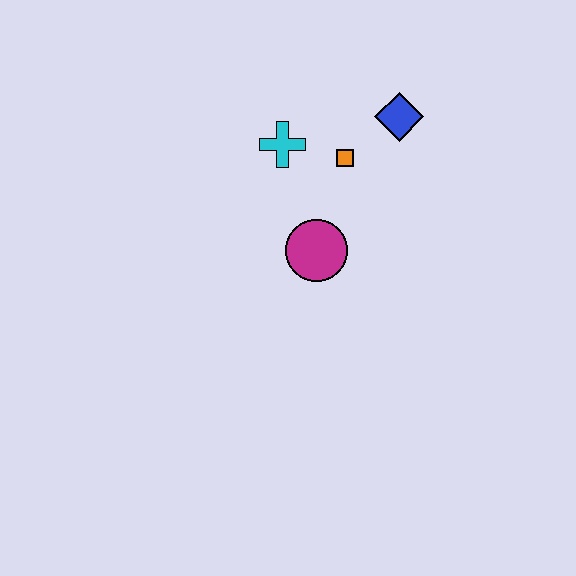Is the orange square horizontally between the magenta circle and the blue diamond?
Yes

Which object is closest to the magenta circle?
The orange square is closest to the magenta circle.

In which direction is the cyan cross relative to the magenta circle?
The cyan cross is above the magenta circle.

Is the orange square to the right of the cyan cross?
Yes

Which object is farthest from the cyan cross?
The blue diamond is farthest from the cyan cross.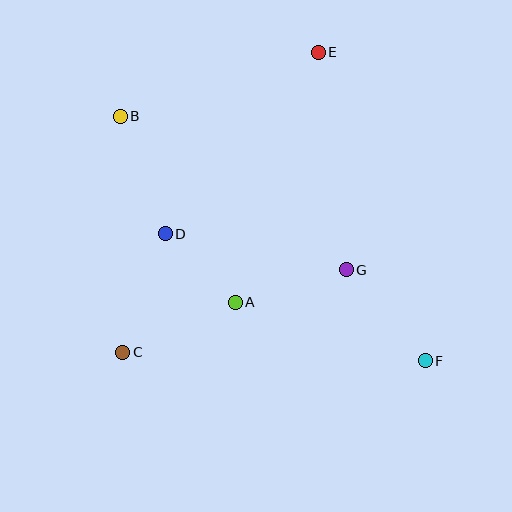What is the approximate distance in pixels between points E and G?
The distance between E and G is approximately 219 pixels.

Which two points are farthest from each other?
Points B and F are farthest from each other.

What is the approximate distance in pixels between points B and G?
The distance between B and G is approximately 273 pixels.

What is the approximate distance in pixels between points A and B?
The distance between A and B is approximately 219 pixels.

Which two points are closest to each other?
Points A and D are closest to each other.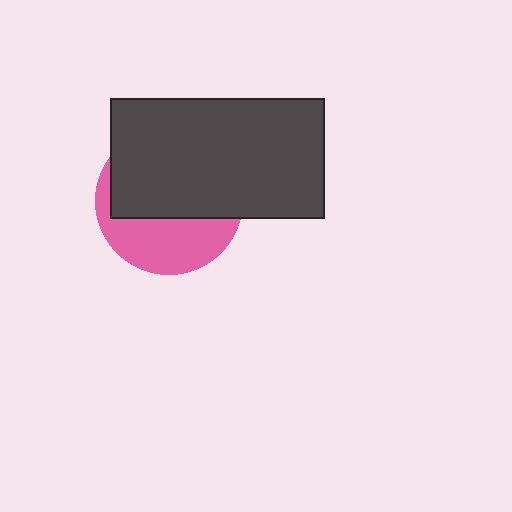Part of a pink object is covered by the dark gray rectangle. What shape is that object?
It is a circle.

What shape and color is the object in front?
The object in front is a dark gray rectangle.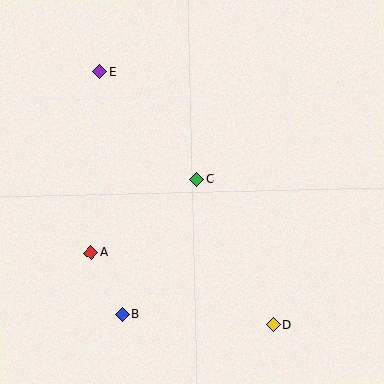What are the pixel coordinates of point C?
Point C is at (197, 179).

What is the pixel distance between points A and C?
The distance between A and C is 128 pixels.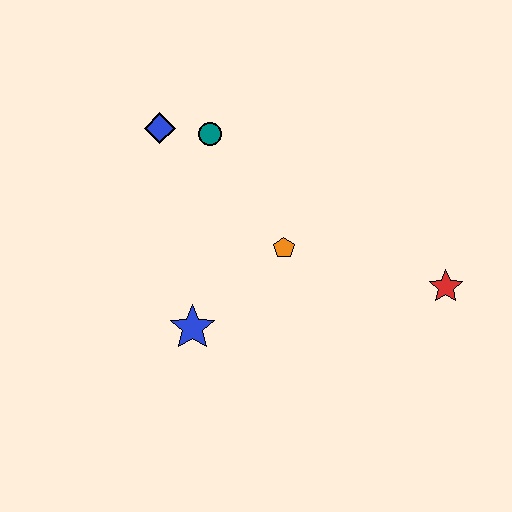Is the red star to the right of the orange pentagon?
Yes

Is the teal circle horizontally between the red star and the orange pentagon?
No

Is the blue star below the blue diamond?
Yes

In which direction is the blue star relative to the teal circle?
The blue star is below the teal circle.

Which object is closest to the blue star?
The orange pentagon is closest to the blue star.